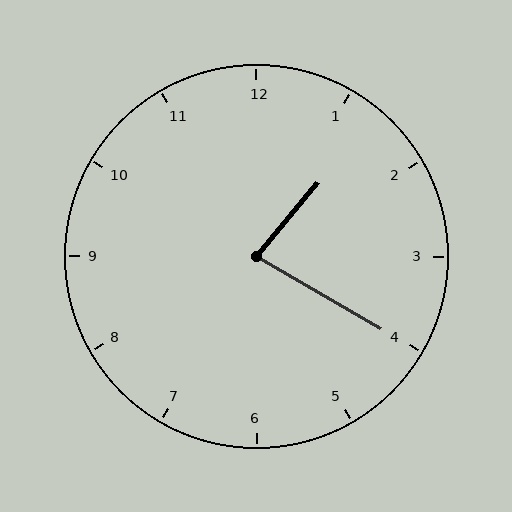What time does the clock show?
1:20.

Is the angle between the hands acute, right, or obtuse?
It is acute.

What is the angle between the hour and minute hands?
Approximately 80 degrees.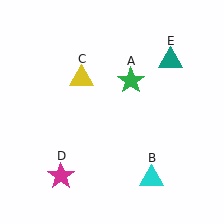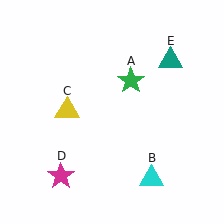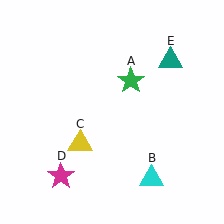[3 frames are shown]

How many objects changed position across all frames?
1 object changed position: yellow triangle (object C).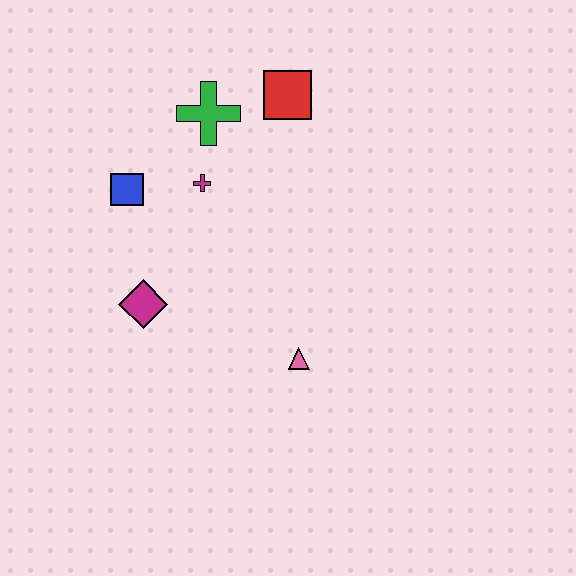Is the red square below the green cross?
No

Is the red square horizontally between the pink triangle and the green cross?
Yes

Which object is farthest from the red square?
The pink triangle is farthest from the red square.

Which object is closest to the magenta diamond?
The blue square is closest to the magenta diamond.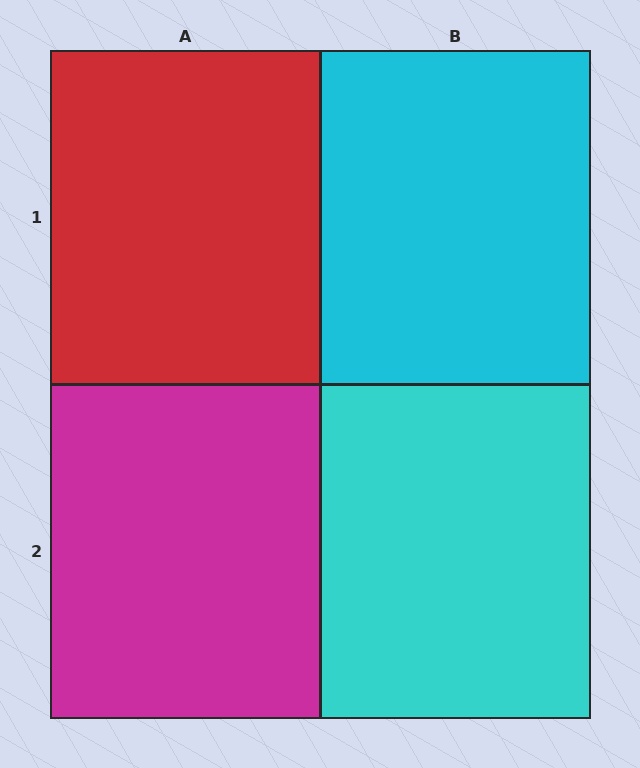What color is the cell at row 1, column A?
Red.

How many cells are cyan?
2 cells are cyan.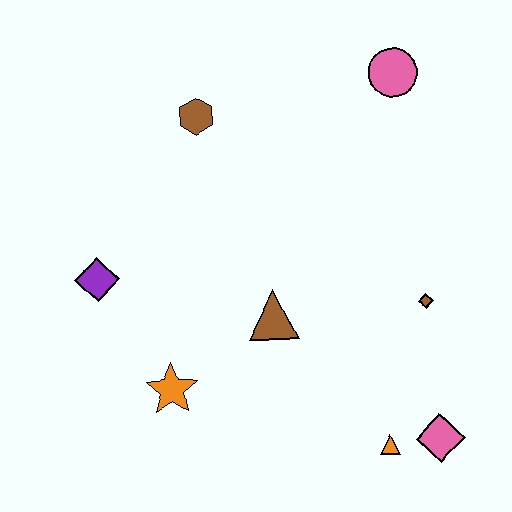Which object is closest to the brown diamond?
The pink diamond is closest to the brown diamond.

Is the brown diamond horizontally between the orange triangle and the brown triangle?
No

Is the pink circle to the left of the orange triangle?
No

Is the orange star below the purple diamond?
Yes